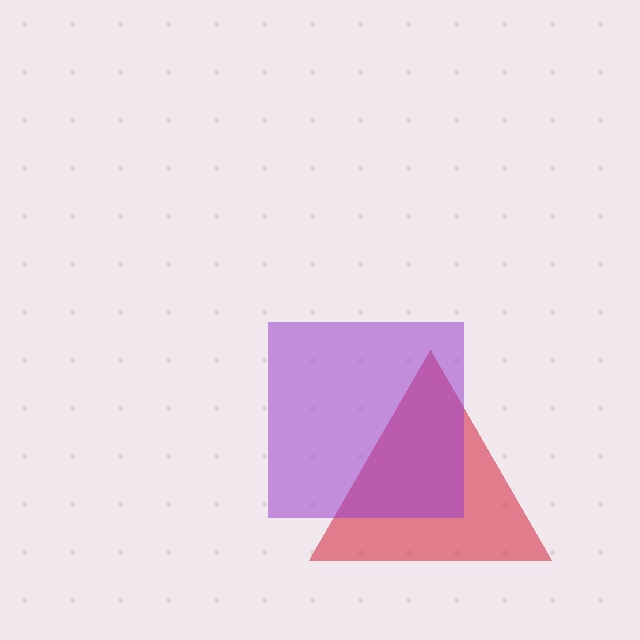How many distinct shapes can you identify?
There are 2 distinct shapes: a red triangle, a purple square.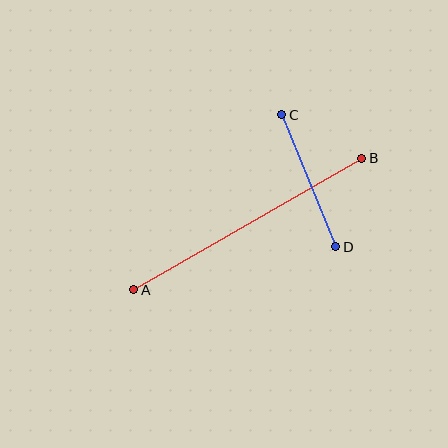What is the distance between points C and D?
The distance is approximately 143 pixels.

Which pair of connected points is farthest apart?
Points A and B are farthest apart.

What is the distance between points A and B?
The distance is approximately 263 pixels.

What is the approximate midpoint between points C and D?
The midpoint is at approximately (309, 181) pixels.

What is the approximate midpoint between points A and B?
The midpoint is at approximately (248, 224) pixels.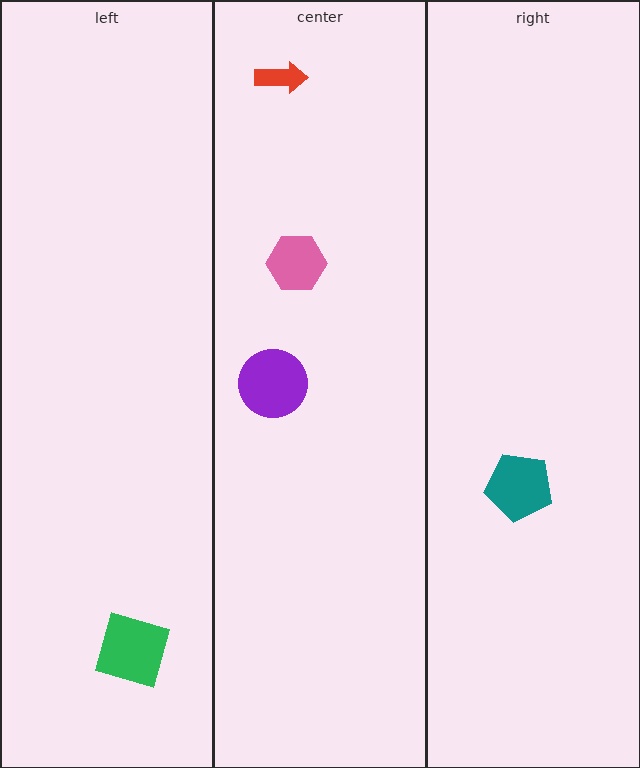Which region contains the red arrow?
The center region.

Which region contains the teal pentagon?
The right region.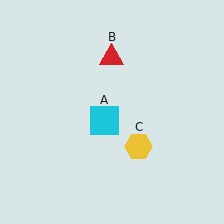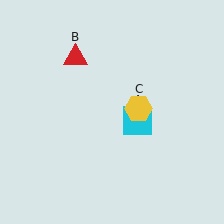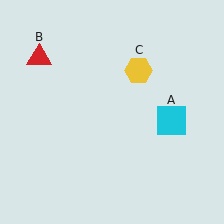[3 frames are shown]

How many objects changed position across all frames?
3 objects changed position: cyan square (object A), red triangle (object B), yellow hexagon (object C).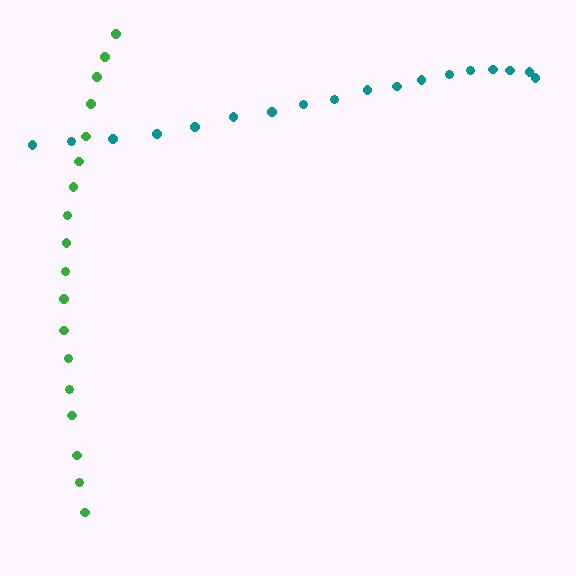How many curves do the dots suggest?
There are 2 distinct paths.